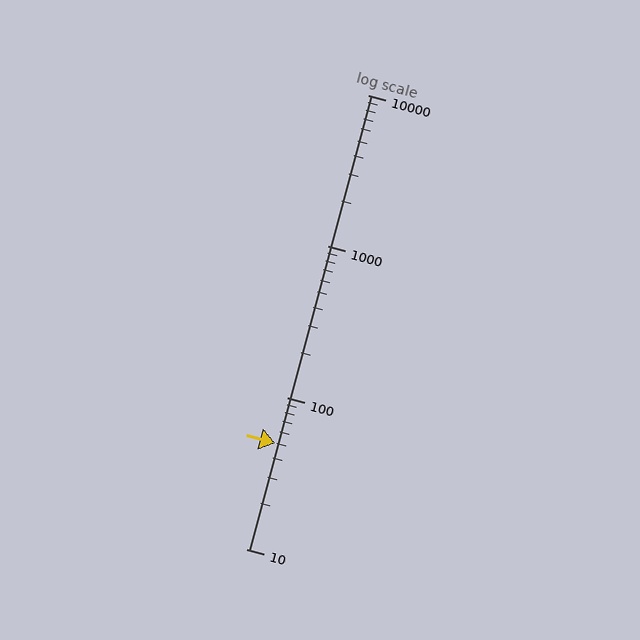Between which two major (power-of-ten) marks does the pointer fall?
The pointer is between 10 and 100.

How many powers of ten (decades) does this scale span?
The scale spans 3 decades, from 10 to 10000.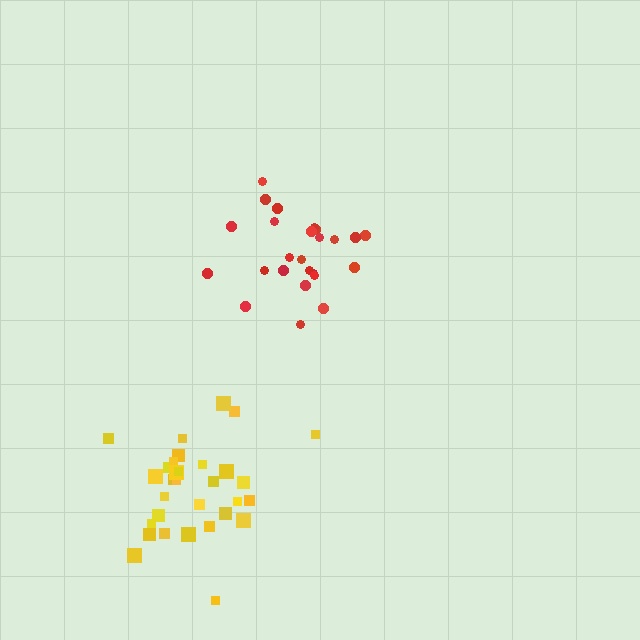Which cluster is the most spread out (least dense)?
Red.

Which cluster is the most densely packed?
Yellow.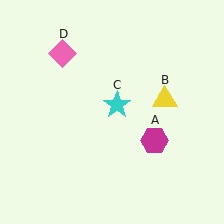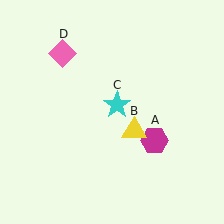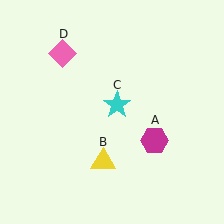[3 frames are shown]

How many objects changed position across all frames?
1 object changed position: yellow triangle (object B).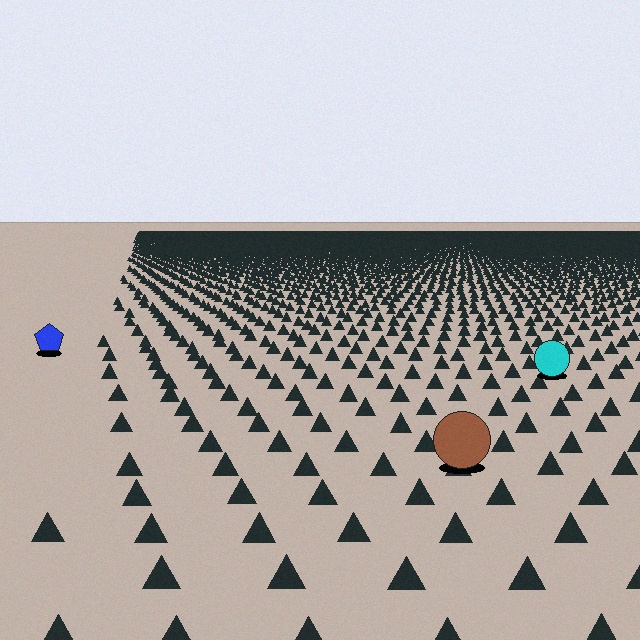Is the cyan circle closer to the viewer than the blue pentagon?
Yes. The cyan circle is closer — you can tell from the texture gradient: the ground texture is coarser near it.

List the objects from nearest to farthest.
From nearest to farthest: the brown circle, the cyan circle, the blue pentagon.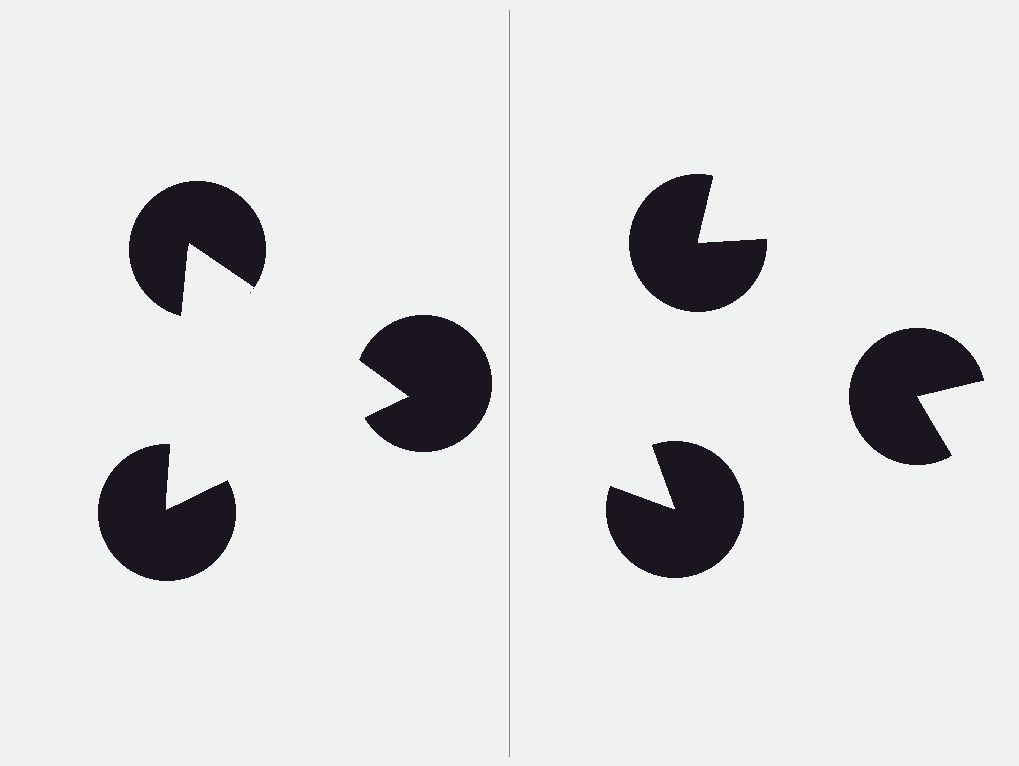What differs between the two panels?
The pac-man discs are positioned identically on both sides; only the wedge orientations differ. On the left they align to a triangle; on the right they are misaligned.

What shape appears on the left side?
An illusory triangle.